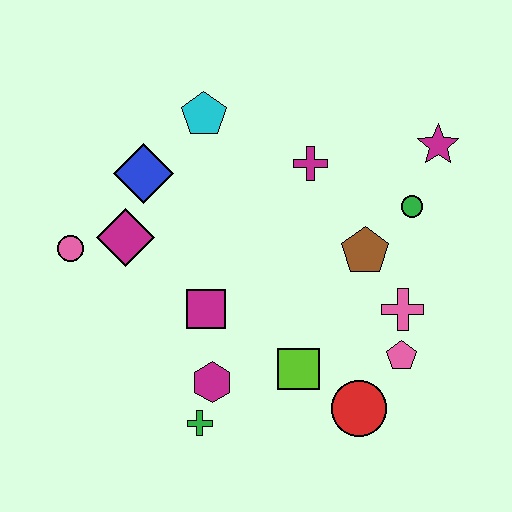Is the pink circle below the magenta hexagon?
No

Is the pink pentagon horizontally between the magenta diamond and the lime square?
No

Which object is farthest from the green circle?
The pink circle is farthest from the green circle.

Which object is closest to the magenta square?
The magenta hexagon is closest to the magenta square.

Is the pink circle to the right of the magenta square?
No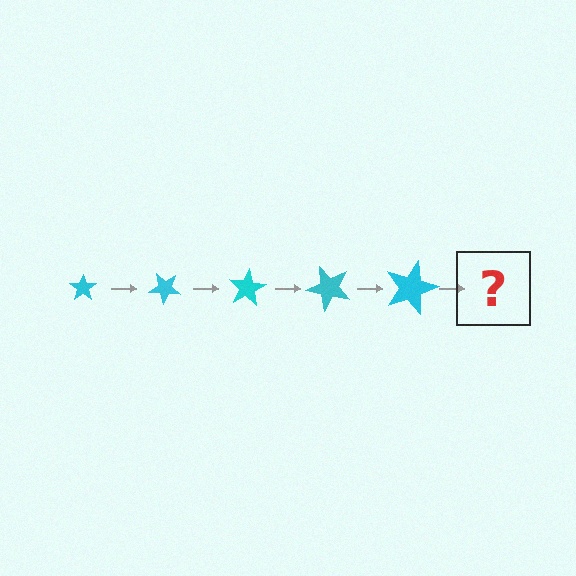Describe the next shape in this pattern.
It should be a star, larger than the previous one and rotated 200 degrees from the start.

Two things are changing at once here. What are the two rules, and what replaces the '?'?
The two rules are that the star grows larger each step and it rotates 40 degrees each step. The '?' should be a star, larger than the previous one and rotated 200 degrees from the start.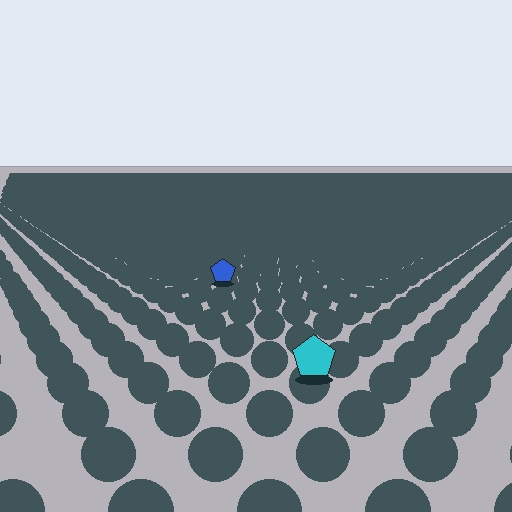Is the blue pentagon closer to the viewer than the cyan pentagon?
No. The cyan pentagon is closer — you can tell from the texture gradient: the ground texture is coarser near it.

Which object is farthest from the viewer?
The blue pentagon is farthest from the viewer. It appears smaller and the ground texture around it is denser.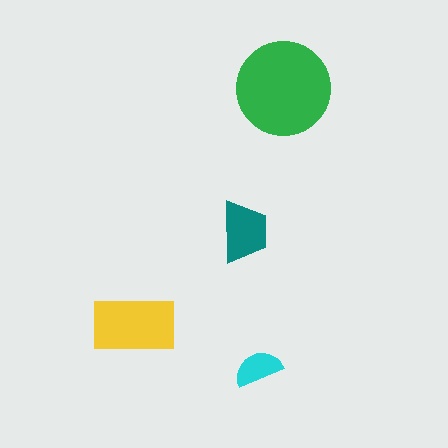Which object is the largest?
The green circle.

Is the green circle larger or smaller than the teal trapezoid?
Larger.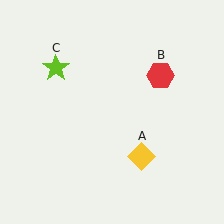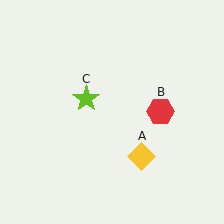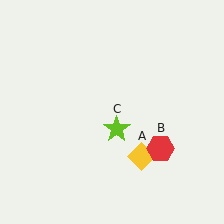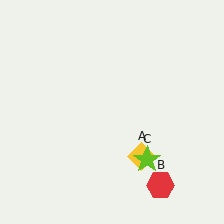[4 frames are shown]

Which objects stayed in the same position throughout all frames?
Yellow diamond (object A) remained stationary.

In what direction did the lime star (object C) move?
The lime star (object C) moved down and to the right.